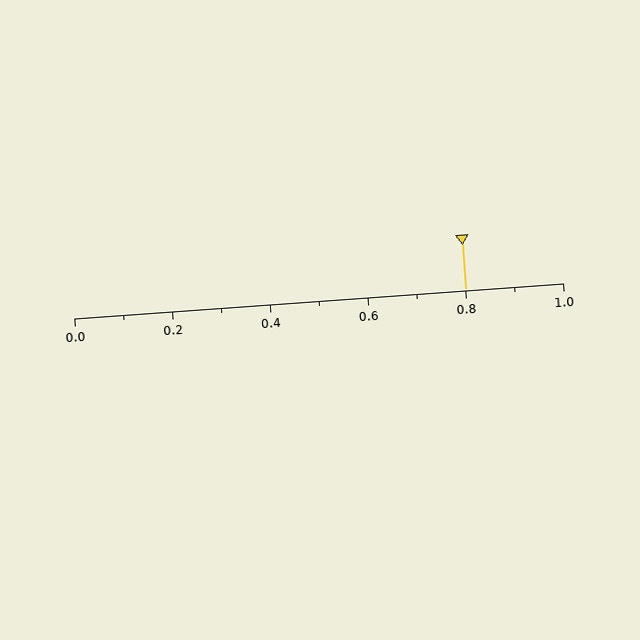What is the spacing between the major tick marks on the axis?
The major ticks are spaced 0.2 apart.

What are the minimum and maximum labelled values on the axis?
The axis runs from 0.0 to 1.0.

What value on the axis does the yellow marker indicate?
The marker indicates approximately 0.8.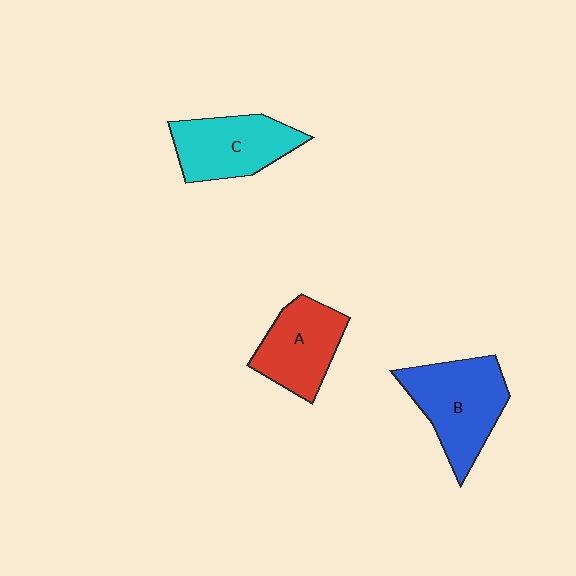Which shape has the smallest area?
Shape A (red).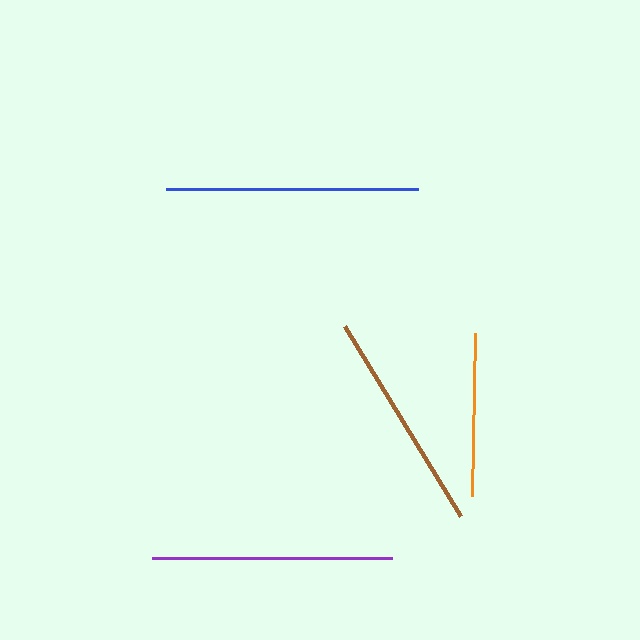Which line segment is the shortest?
The orange line is the shortest at approximately 163 pixels.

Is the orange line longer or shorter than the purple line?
The purple line is longer than the orange line.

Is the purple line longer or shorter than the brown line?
The purple line is longer than the brown line.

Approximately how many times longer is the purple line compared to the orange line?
The purple line is approximately 1.5 times the length of the orange line.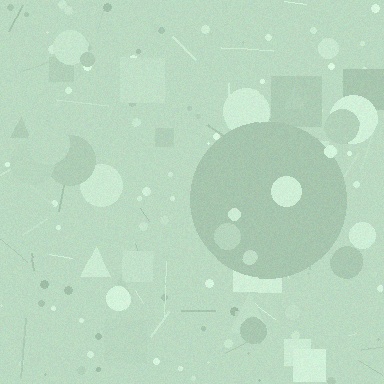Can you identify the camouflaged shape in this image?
The camouflaged shape is a circle.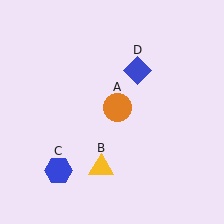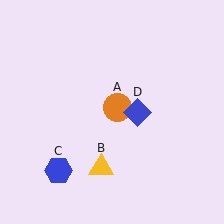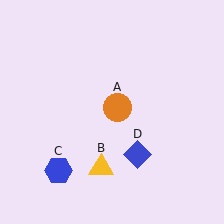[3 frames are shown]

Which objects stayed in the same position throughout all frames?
Orange circle (object A) and yellow triangle (object B) and blue hexagon (object C) remained stationary.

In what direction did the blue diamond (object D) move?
The blue diamond (object D) moved down.